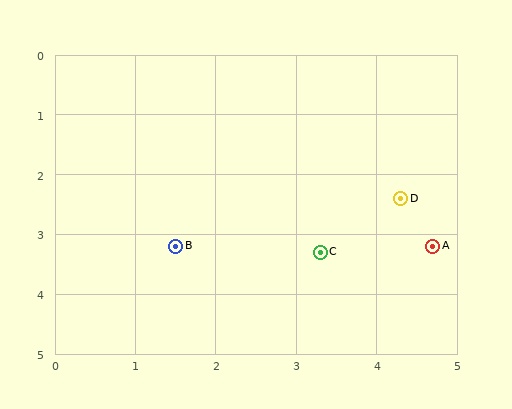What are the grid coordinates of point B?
Point B is at approximately (1.5, 3.2).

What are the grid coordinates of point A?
Point A is at approximately (4.7, 3.2).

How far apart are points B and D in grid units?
Points B and D are about 2.9 grid units apart.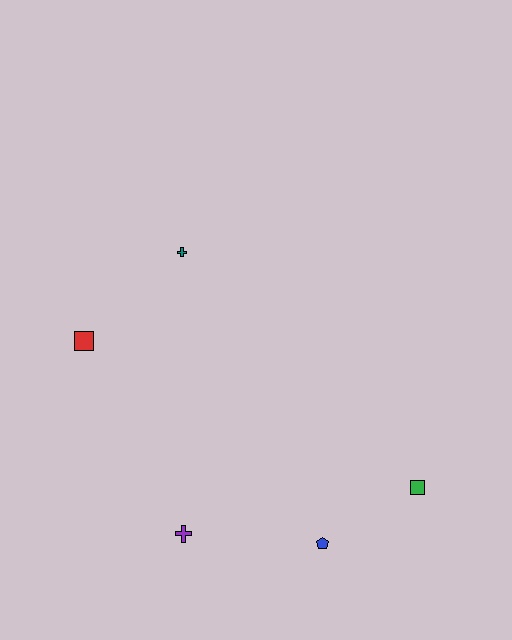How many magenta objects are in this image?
There are no magenta objects.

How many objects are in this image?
There are 5 objects.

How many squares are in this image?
There are 2 squares.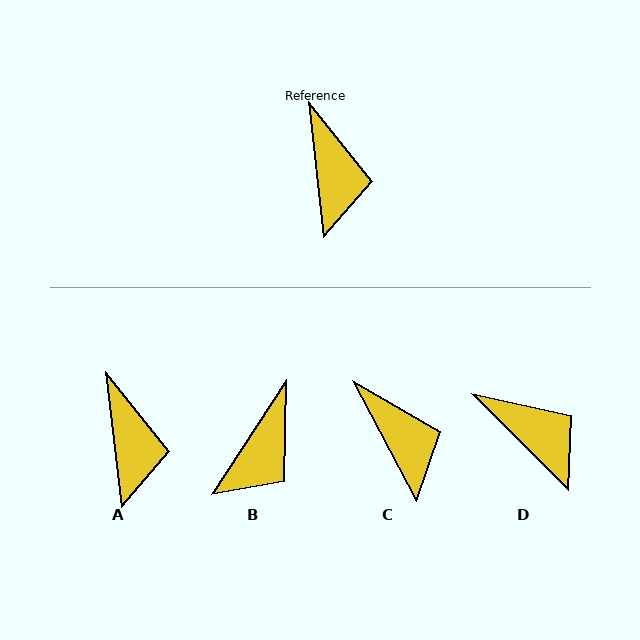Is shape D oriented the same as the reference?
No, it is off by about 39 degrees.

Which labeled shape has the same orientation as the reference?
A.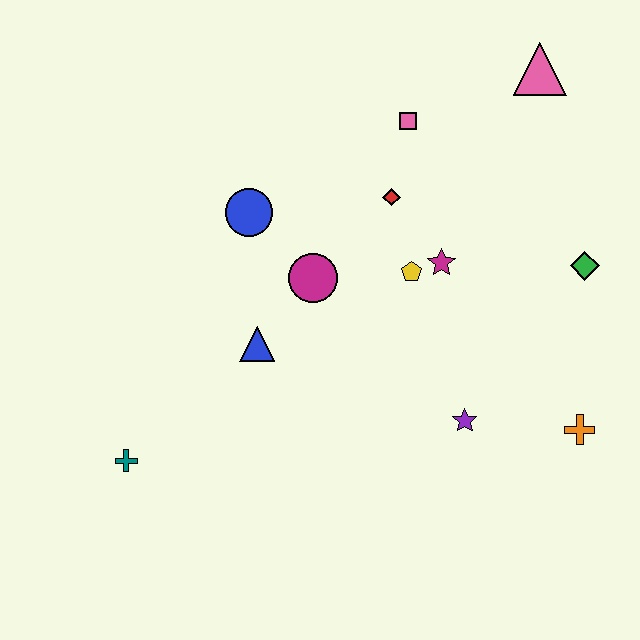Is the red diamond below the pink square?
Yes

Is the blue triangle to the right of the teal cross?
Yes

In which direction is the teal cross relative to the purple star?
The teal cross is to the left of the purple star.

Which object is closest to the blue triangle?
The magenta circle is closest to the blue triangle.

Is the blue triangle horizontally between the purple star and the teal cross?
Yes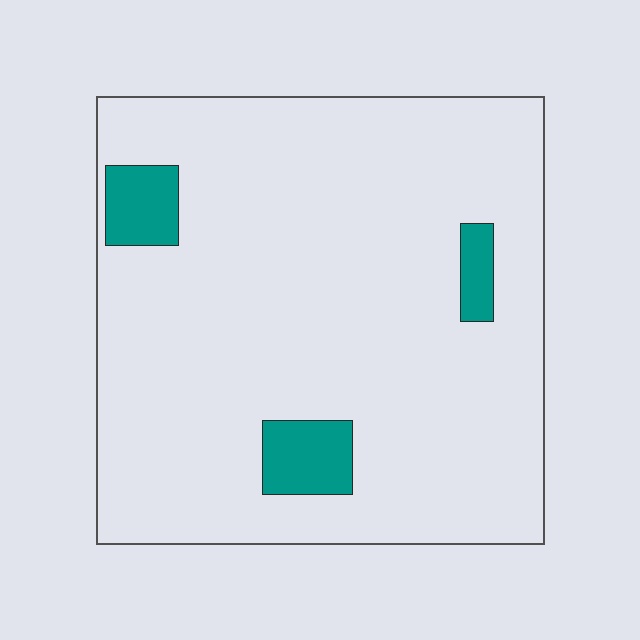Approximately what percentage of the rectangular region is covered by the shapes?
Approximately 10%.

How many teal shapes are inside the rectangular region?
3.